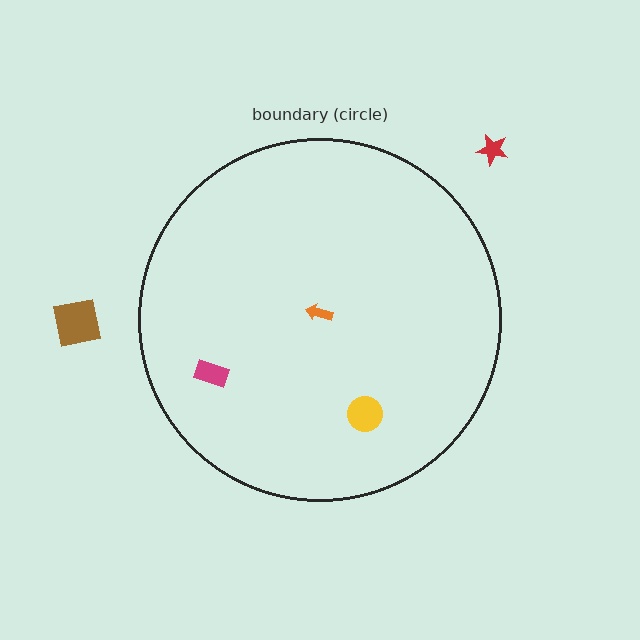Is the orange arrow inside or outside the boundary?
Inside.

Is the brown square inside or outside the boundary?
Outside.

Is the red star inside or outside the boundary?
Outside.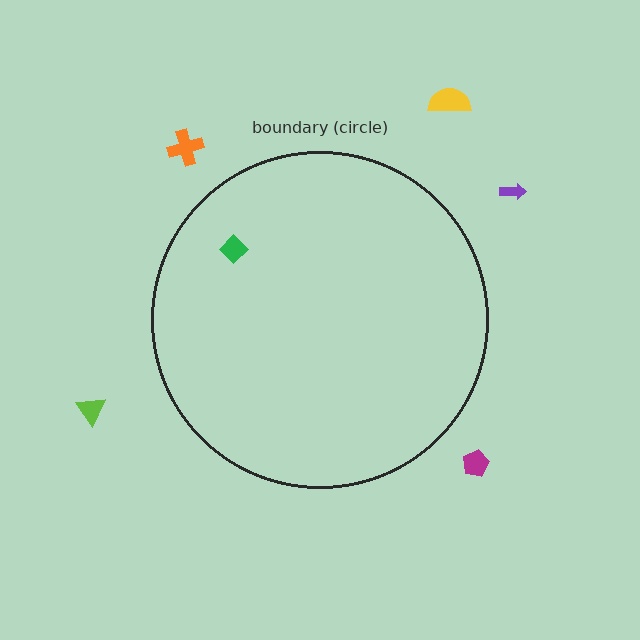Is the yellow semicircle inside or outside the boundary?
Outside.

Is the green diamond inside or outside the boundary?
Inside.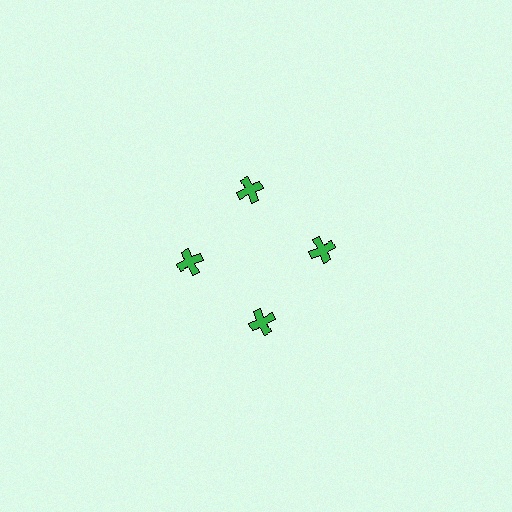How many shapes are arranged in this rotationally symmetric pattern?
There are 4 shapes, arranged in 4 groups of 1.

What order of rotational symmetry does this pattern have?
This pattern has 4-fold rotational symmetry.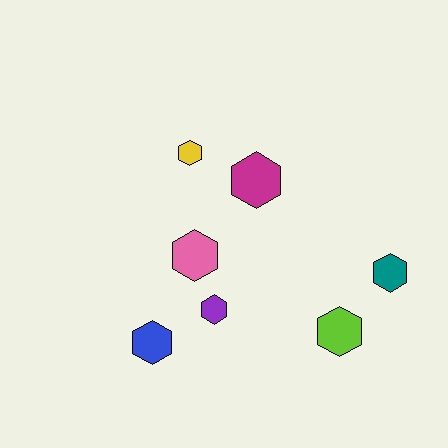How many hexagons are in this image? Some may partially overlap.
There are 7 hexagons.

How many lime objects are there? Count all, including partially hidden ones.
There is 1 lime object.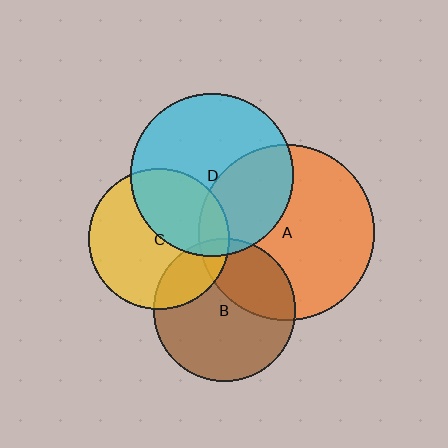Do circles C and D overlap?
Yes.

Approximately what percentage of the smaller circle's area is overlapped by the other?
Approximately 40%.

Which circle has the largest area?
Circle A (orange).